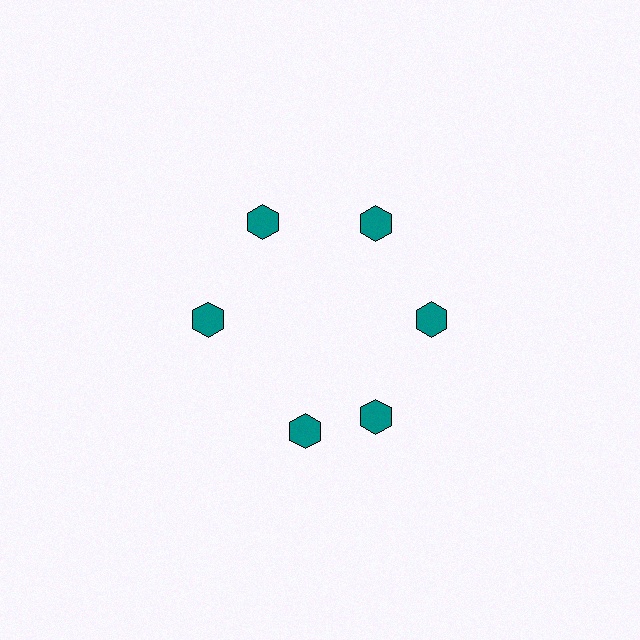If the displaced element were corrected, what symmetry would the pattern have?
It would have 6-fold rotational symmetry — the pattern would map onto itself every 60 degrees.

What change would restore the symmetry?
The symmetry would be restored by rotating it back into even spacing with its neighbors so that all 6 hexagons sit at equal angles and equal distance from the center.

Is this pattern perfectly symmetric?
No. The 6 teal hexagons are arranged in a ring, but one element near the 7 o'clock position is rotated out of alignment along the ring, breaking the 6-fold rotational symmetry.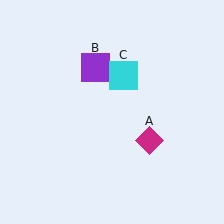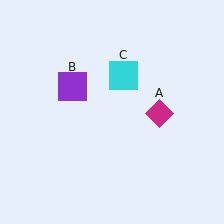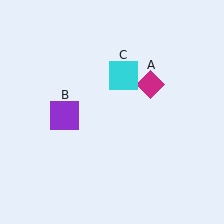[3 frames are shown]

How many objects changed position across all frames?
2 objects changed position: magenta diamond (object A), purple square (object B).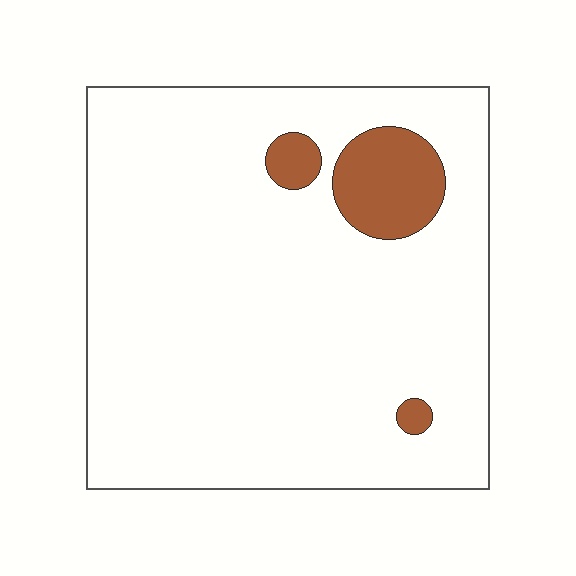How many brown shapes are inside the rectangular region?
3.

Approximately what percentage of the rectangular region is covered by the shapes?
Approximately 10%.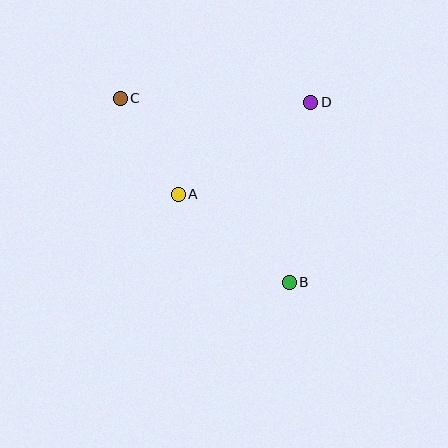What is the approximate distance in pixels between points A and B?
The distance between A and B is approximately 142 pixels.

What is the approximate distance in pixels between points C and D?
The distance between C and D is approximately 190 pixels.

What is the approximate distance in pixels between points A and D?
The distance between A and D is approximately 161 pixels.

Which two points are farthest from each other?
Points B and C are farthest from each other.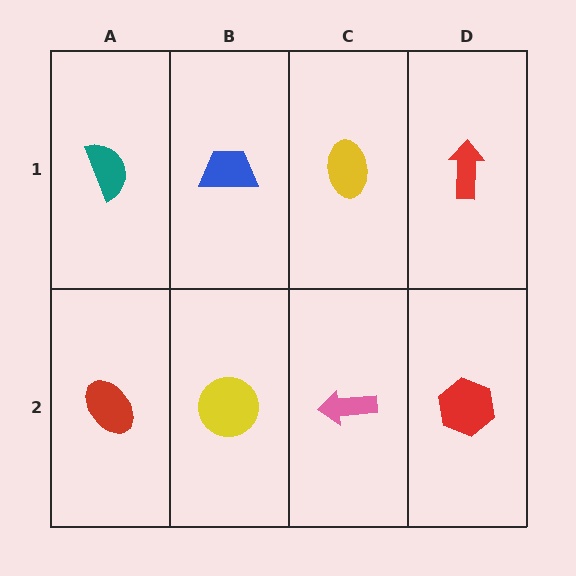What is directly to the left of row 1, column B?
A teal semicircle.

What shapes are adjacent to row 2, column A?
A teal semicircle (row 1, column A), a yellow circle (row 2, column B).